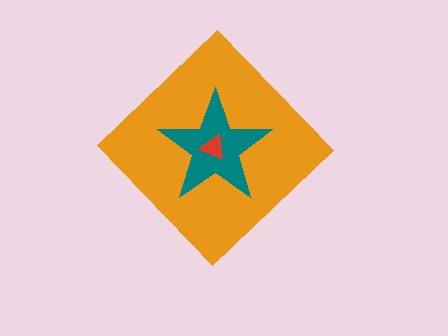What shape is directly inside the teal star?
The red triangle.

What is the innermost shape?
The red triangle.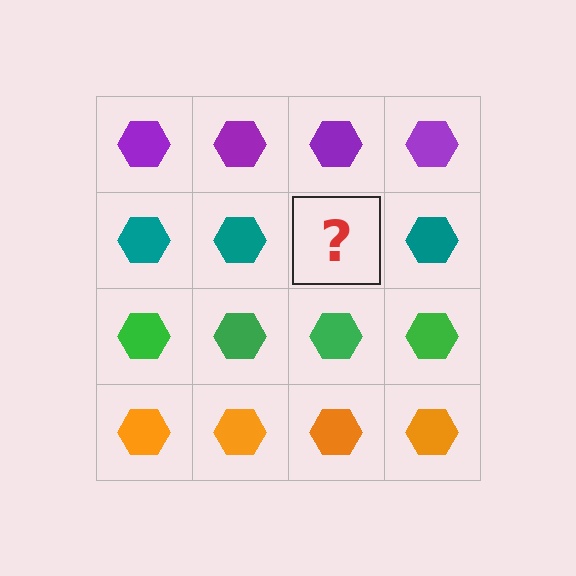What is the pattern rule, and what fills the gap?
The rule is that each row has a consistent color. The gap should be filled with a teal hexagon.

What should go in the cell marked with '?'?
The missing cell should contain a teal hexagon.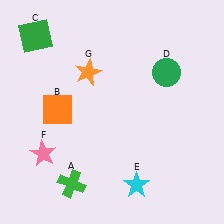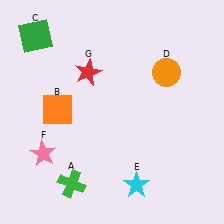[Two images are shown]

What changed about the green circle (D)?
In Image 1, D is green. In Image 2, it changed to orange.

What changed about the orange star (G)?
In Image 1, G is orange. In Image 2, it changed to red.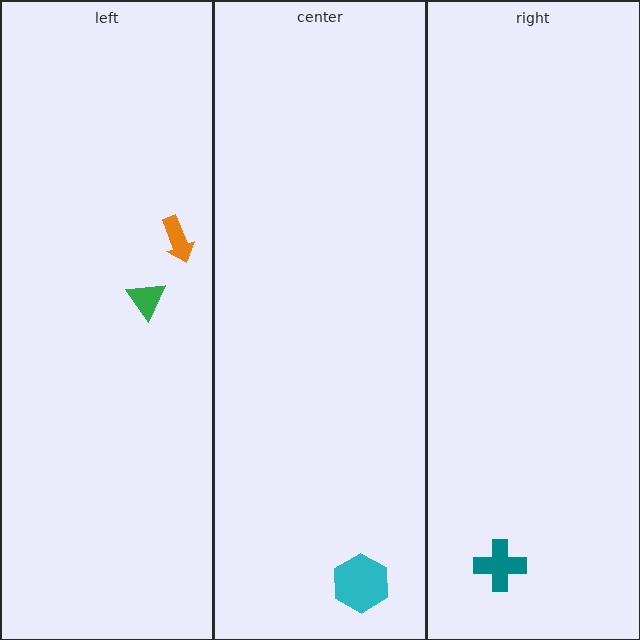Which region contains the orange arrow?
The left region.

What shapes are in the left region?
The orange arrow, the green triangle.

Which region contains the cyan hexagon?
The center region.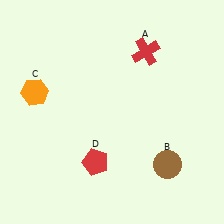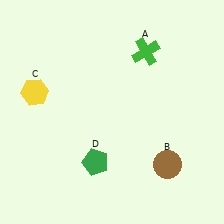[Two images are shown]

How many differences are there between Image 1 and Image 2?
There are 3 differences between the two images.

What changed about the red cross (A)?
In Image 1, A is red. In Image 2, it changed to green.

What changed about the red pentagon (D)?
In Image 1, D is red. In Image 2, it changed to green.